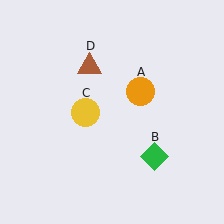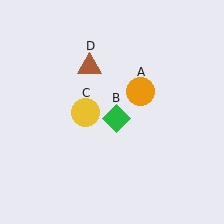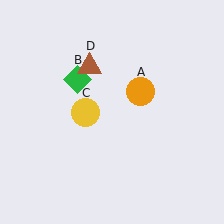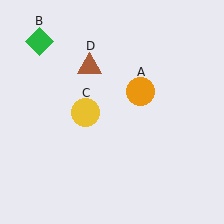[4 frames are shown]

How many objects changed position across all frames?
1 object changed position: green diamond (object B).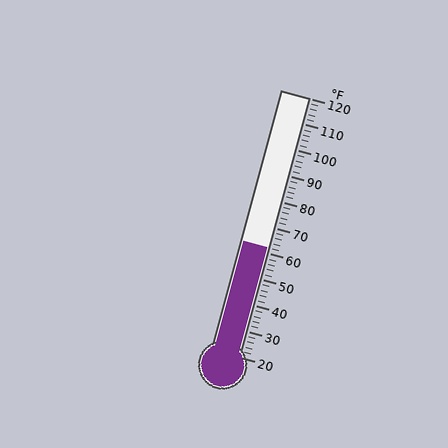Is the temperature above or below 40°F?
The temperature is above 40°F.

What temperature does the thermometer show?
The thermometer shows approximately 62°F.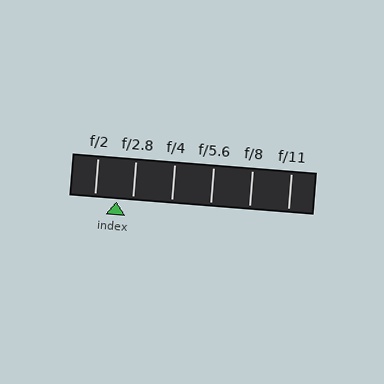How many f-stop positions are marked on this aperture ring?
There are 6 f-stop positions marked.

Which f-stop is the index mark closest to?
The index mark is closest to f/2.8.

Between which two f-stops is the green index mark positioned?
The index mark is between f/2 and f/2.8.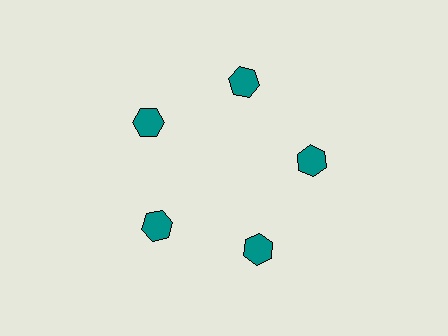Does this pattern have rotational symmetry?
Yes, this pattern has 5-fold rotational symmetry. It looks the same after rotating 72 degrees around the center.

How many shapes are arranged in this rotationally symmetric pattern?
There are 5 shapes, arranged in 5 groups of 1.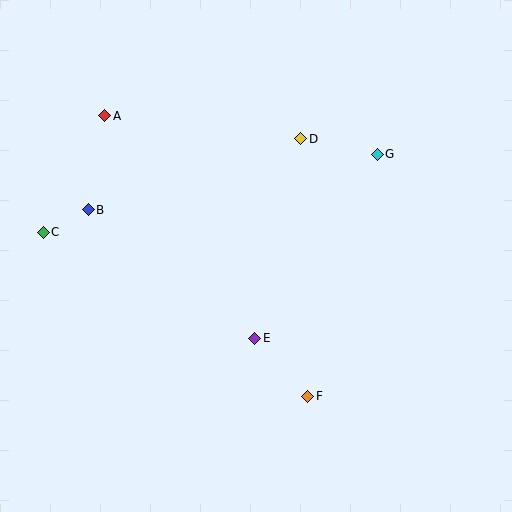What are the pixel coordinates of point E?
Point E is at (255, 338).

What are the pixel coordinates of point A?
Point A is at (105, 116).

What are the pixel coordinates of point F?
Point F is at (308, 396).